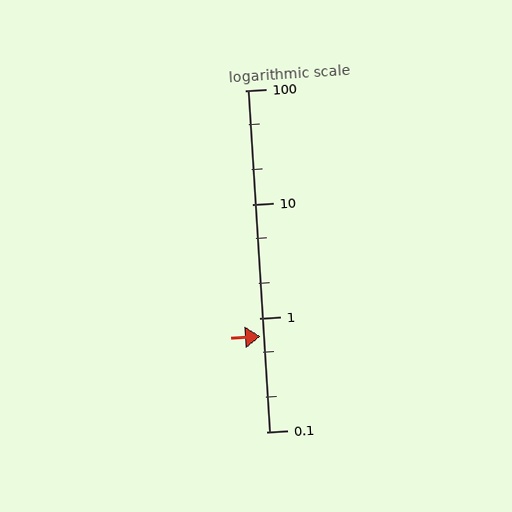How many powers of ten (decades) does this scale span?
The scale spans 3 decades, from 0.1 to 100.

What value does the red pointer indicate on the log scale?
The pointer indicates approximately 0.69.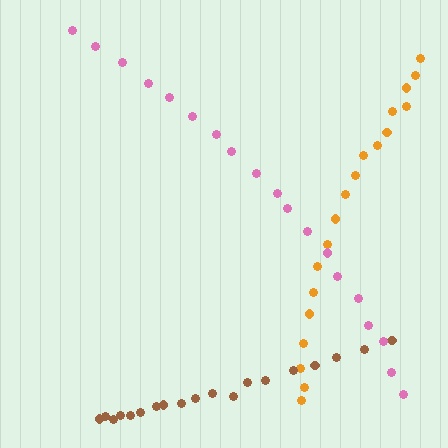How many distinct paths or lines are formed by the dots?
There are 3 distinct paths.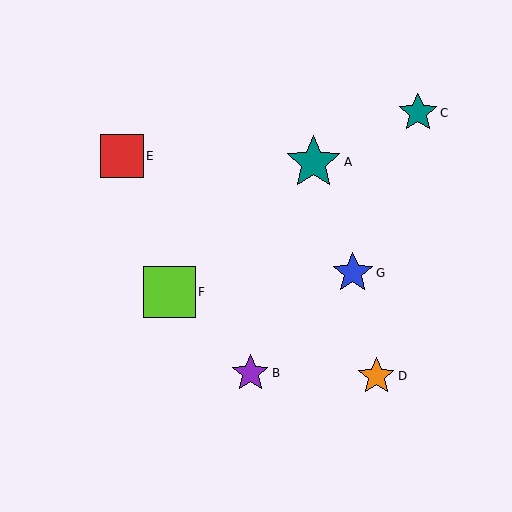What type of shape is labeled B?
Shape B is a purple star.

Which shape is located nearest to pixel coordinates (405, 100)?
The teal star (labeled C) at (418, 113) is nearest to that location.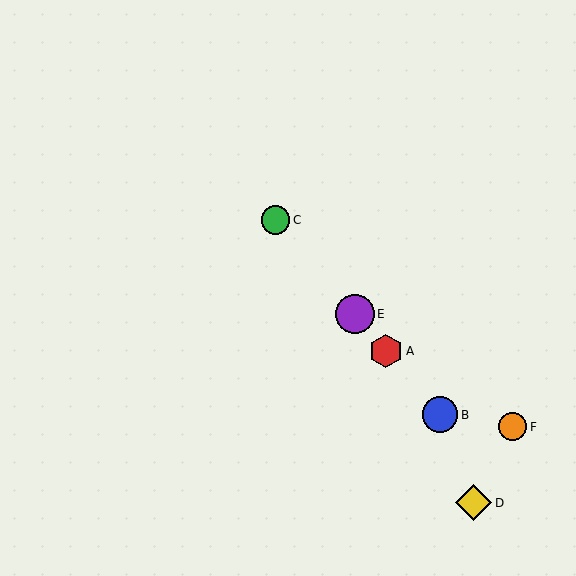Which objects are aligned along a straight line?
Objects A, B, C, E are aligned along a straight line.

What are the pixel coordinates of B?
Object B is at (440, 415).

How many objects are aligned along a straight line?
4 objects (A, B, C, E) are aligned along a straight line.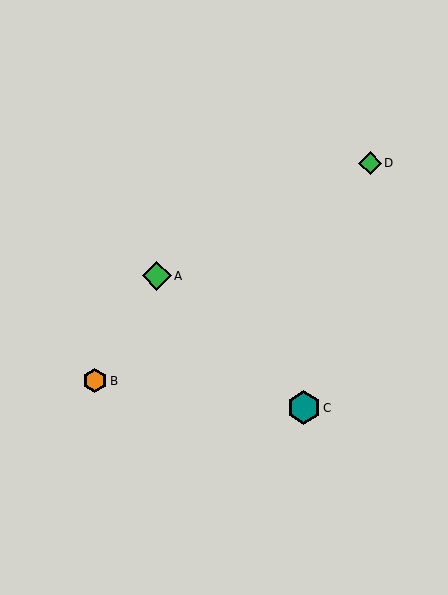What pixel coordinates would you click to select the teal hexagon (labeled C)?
Click at (304, 408) to select the teal hexagon C.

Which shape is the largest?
The teal hexagon (labeled C) is the largest.